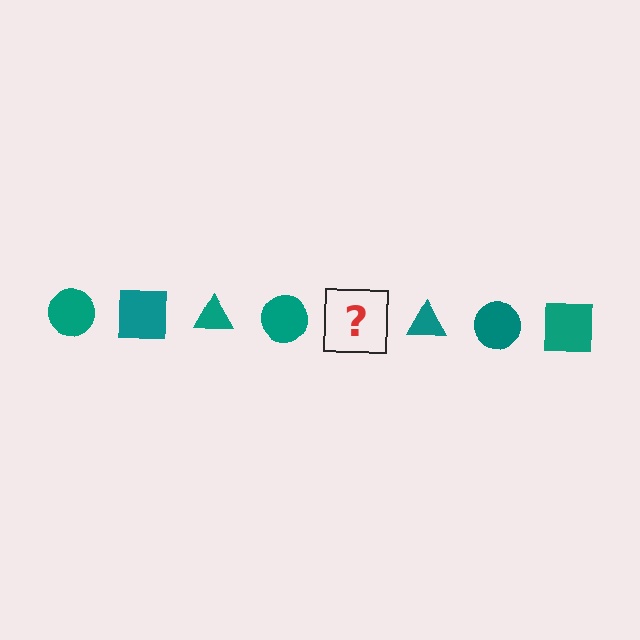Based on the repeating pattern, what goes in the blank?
The blank should be a teal square.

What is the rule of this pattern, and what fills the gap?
The rule is that the pattern cycles through circle, square, triangle shapes in teal. The gap should be filled with a teal square.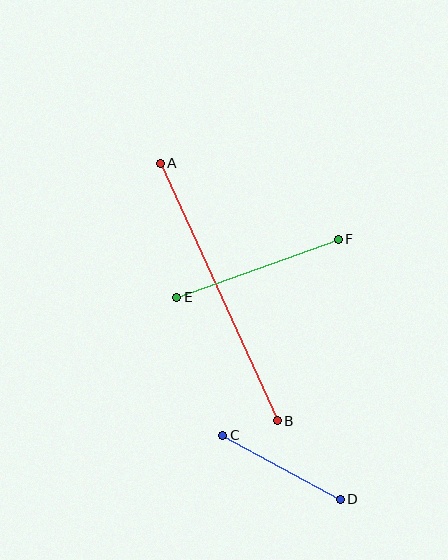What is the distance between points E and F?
The distance is approximately 172 pixels.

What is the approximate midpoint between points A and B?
The midpoint is at approximately (219, 292) pixels.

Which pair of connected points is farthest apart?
Points A and B are farthest apart.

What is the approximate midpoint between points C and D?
The midpoint is at approximately (282, 467) pixels.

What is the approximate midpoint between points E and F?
The midpoint is at approximately (257, 268) pixels.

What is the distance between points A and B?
The distance is approximately 283 pixels.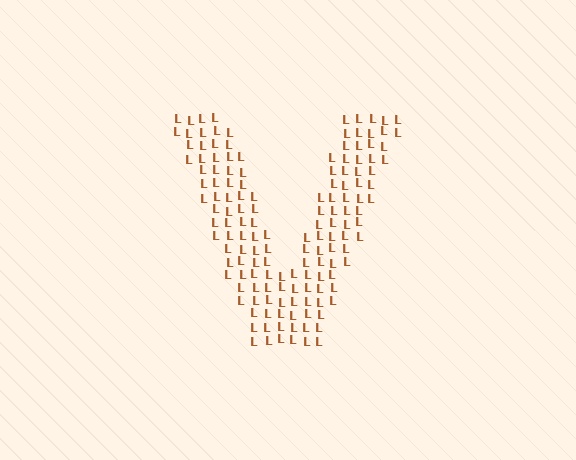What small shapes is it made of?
It is made of small letter L's.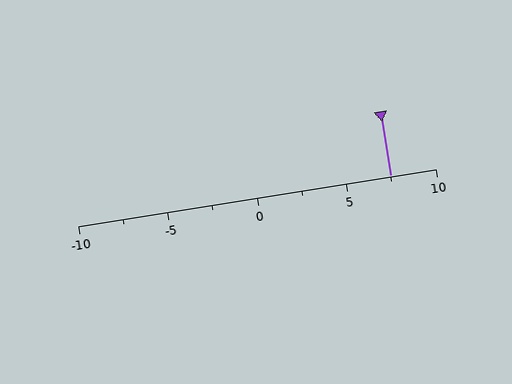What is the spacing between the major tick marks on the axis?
The major ticks are spaced 5 apart.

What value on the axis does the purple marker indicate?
The marker indicates approximately 7.5.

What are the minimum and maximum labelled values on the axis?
The axis runs from -10 to 10.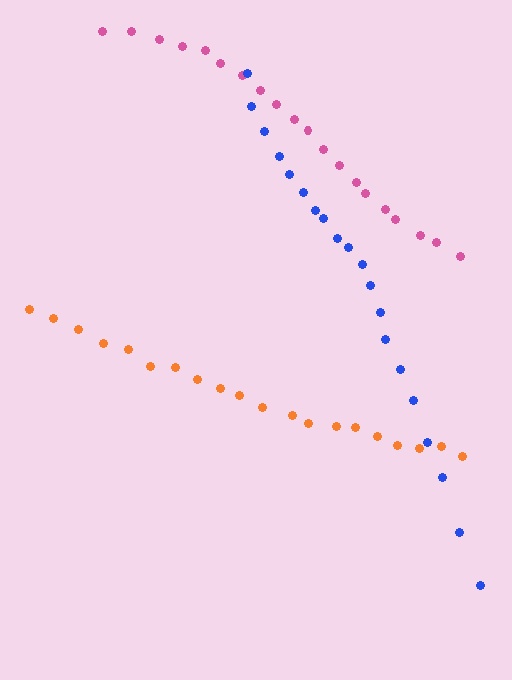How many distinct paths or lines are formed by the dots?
There are 3 distinct paths.